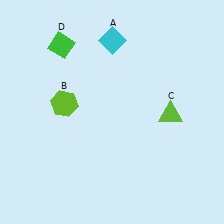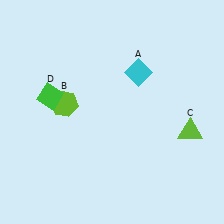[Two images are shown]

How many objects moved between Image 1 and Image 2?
3 objects moved between the two images.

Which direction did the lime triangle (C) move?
The lime triangle (C) moved right.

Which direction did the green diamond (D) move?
The green diamond (D) moved down.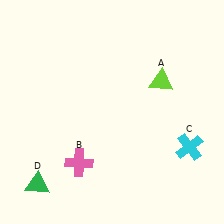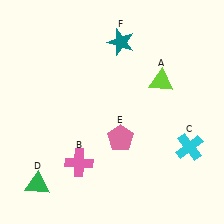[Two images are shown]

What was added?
A pink pentagon (E), a teal star (F) were added in Image 2.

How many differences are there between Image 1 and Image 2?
There are 2 differences between the two images.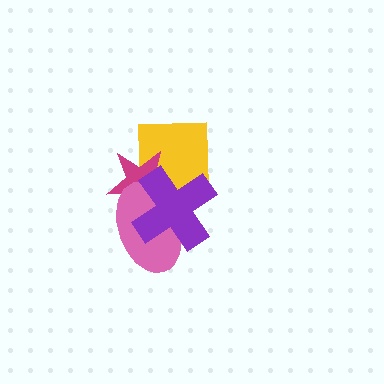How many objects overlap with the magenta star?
3 objects overlap with the magenta star.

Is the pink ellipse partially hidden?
Yes, it is partially covered by another shape.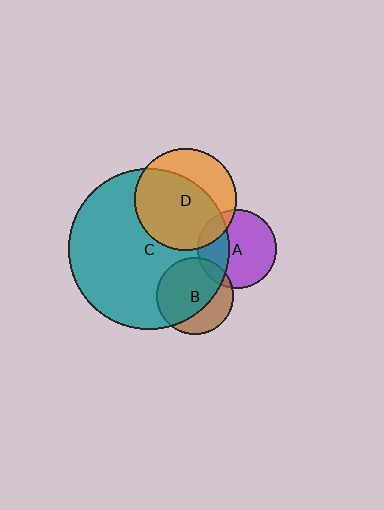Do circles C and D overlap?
Yes.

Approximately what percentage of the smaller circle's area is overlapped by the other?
Approximately 65%.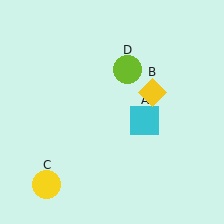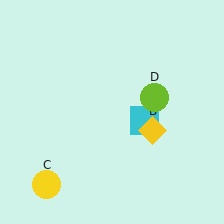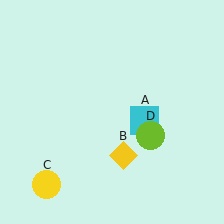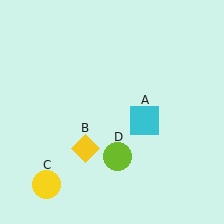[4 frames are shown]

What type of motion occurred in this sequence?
The yellow diamond (object B), lime circle (object D) rotated clockwise around the center of the scene.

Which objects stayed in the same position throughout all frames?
Cyan square (object A) and yellow circle (object C) remained stationary.